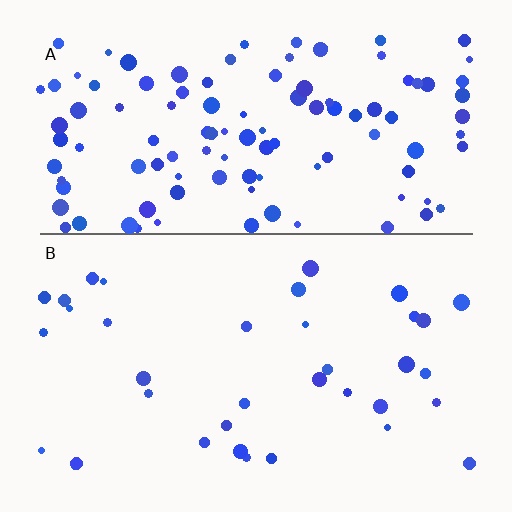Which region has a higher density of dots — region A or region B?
A (the top).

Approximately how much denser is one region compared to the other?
Approximately 3.1× — region A over region B.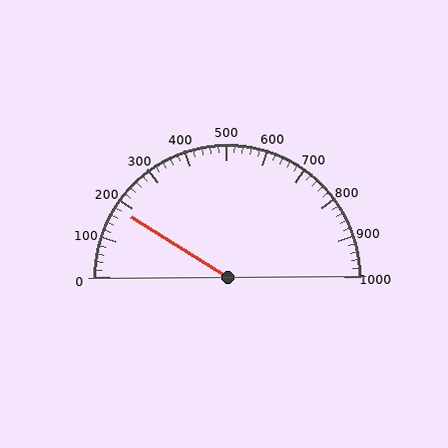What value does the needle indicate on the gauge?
The needle indicates approximately 180.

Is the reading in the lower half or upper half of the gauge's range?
The reading is in the lower half of the range (0 to 1000).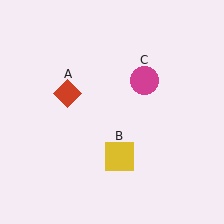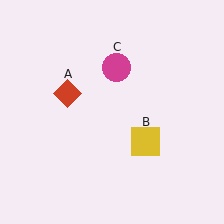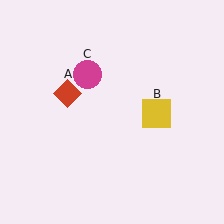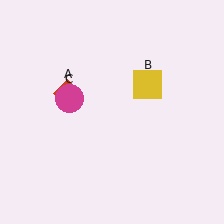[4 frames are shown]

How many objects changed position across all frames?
2 objects changed position: yellow square (object B), magenta circle (object C).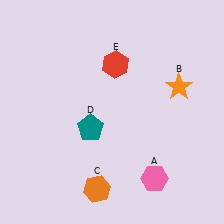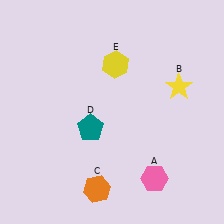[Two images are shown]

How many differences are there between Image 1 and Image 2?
There are 2 differences between the two images.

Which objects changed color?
B changed from orange to yellow. E changed from red to yellow.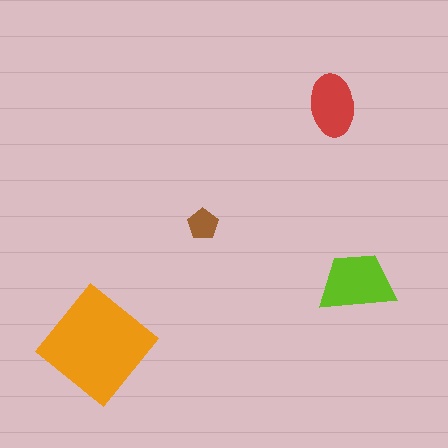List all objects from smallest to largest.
The brown pentagon, the red ellipse, the lime trapezoid, the orange diamond.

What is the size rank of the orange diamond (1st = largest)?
1st.